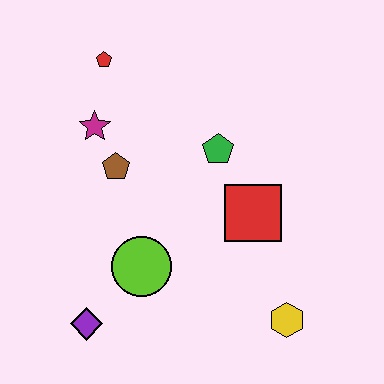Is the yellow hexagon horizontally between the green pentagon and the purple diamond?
No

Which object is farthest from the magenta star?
The yellow hexagon is farthest from the magenta star.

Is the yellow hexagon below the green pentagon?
Yes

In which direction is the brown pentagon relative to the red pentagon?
The brown pentagon is below the red pentagon.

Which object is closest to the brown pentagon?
The magenta star is closest to the brown pentagon.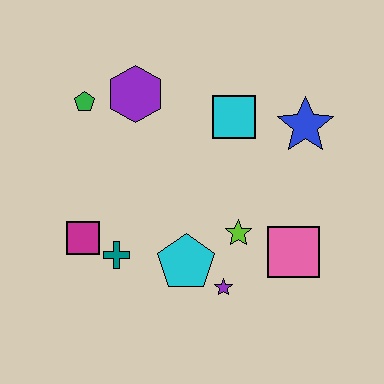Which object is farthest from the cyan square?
The magenta square is farthest from the cyan square.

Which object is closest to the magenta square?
The teal cross is closest to the magenta square.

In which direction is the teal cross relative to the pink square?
The teal cross is to the left of the pink square.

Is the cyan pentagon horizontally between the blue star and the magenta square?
Yes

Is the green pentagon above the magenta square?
Yes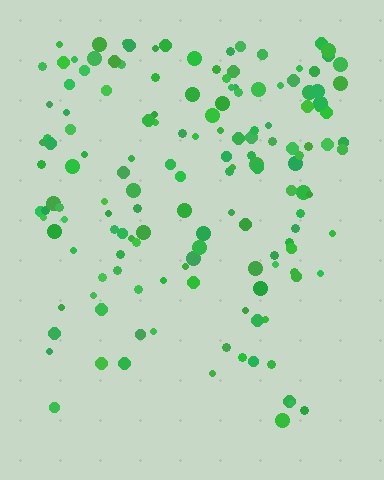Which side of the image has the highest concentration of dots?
The top.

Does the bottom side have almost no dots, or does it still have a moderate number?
Still a moderate number, just noticeably fewer than the top.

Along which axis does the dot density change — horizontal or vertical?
Vertical.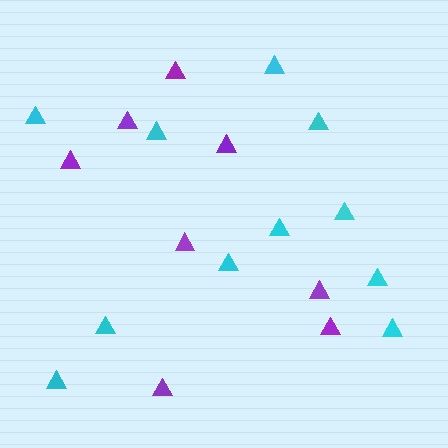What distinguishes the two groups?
There are 2 groups: one group of purple triangles (8) and one group of cyan triangles (11).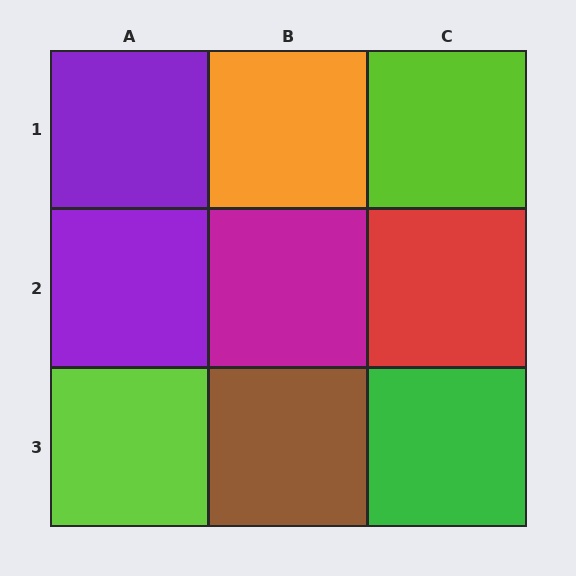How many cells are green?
1 cell is green.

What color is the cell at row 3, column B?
Brown.